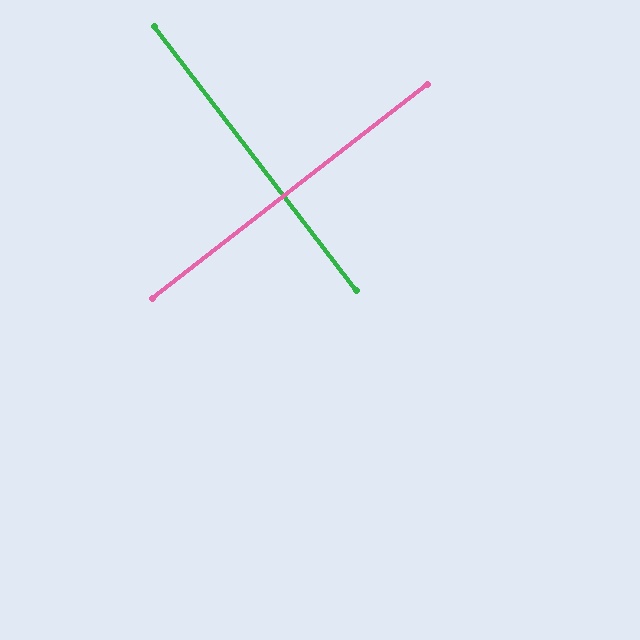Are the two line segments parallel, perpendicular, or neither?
Perpendicular — they meet at approximately 89°.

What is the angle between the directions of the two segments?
Approximately 89 degrees.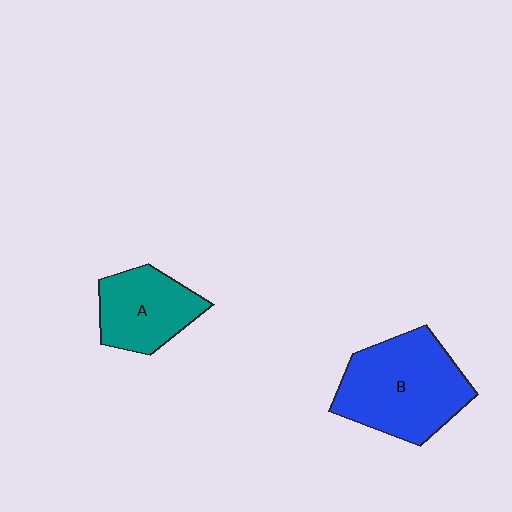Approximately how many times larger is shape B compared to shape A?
Approximately 1.6 times.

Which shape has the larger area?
Shape B (blue).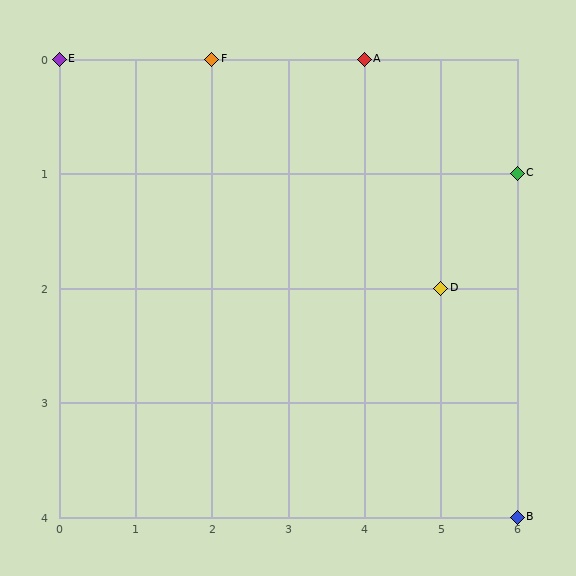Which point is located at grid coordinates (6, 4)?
Point B is at (6, 4).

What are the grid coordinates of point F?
Point F is at grid coordinates (2, 0).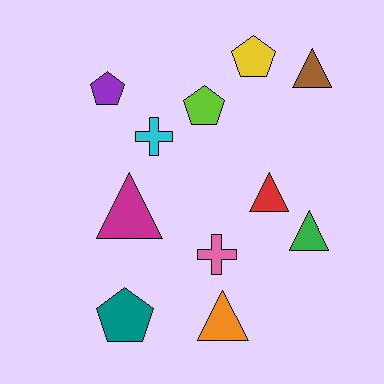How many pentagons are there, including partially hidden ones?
There are 4 pentagons.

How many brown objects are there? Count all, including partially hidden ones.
There is 1 brown object.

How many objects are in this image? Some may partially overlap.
There are 11 objects.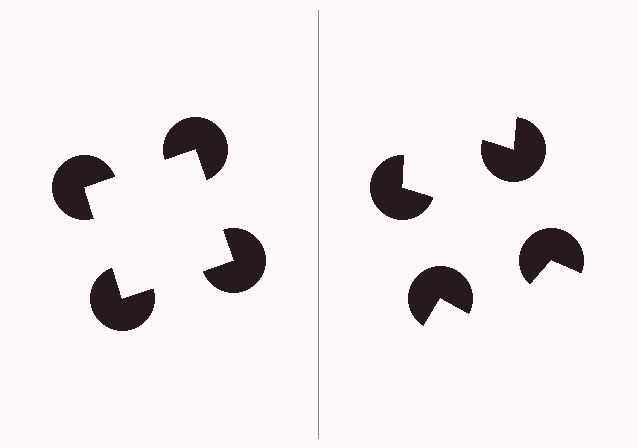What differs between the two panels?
The pac-man discs are positioned identically on both sides; only the wedge orientations differ. On the left they align to a square; on the right they are misaligned.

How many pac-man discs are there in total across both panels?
8 — 4 on each side.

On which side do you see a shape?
An illusory square appears on the left side. On the right side the wedge cuts are rotated, so no coherent shape forms.